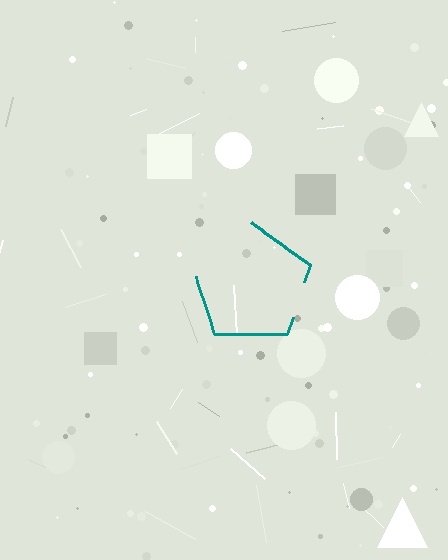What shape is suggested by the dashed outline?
The dashed outline suggests a pentagon.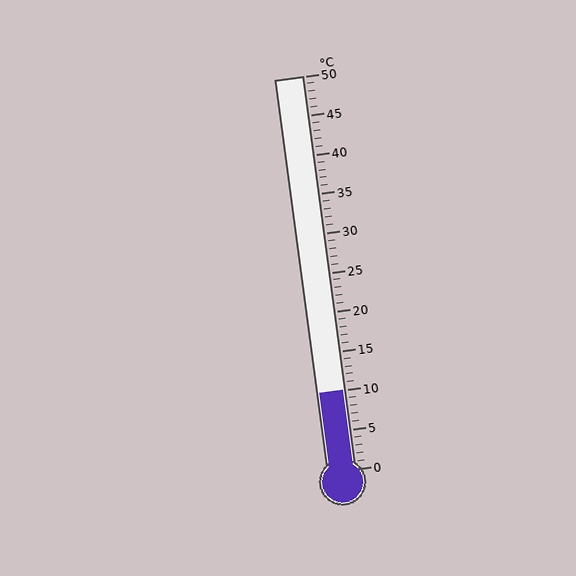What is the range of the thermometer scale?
The thermometer scale ranges from 0°C to 50°C.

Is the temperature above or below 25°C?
The temperature is below 25°C.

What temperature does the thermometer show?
The thermometer shows approximately 10°C.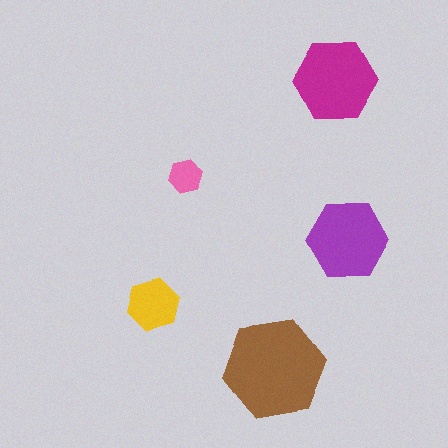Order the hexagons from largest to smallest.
the brown one, the magenta one, the purple one, the yellow one, the pink one.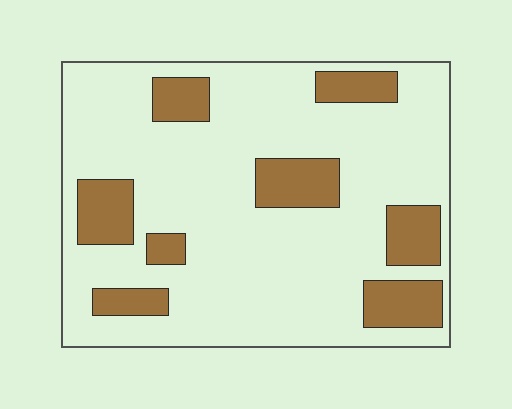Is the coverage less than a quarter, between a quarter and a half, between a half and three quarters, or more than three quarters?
Less than a quarter.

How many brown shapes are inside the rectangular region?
8.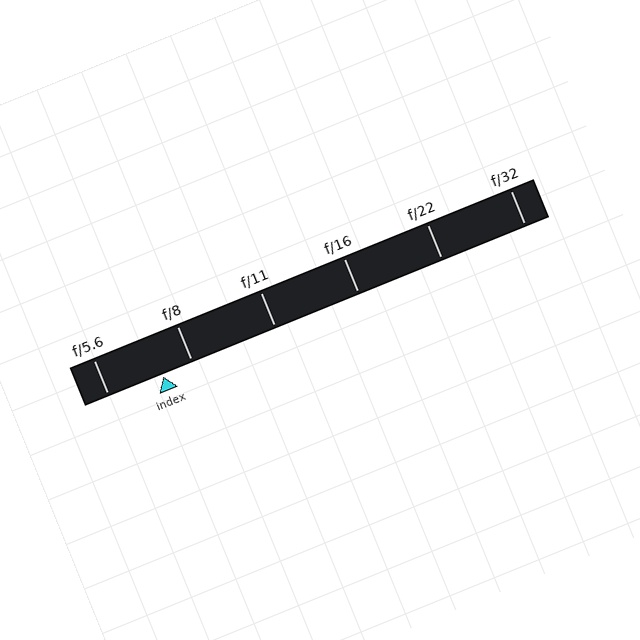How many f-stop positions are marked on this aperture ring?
There are 6 f-stop positions marked.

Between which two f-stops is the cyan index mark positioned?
The index mark is between f/5.6 and f/8.